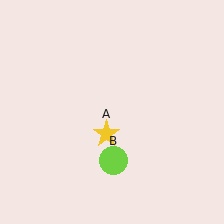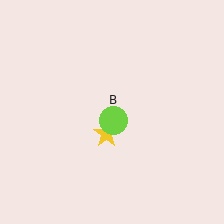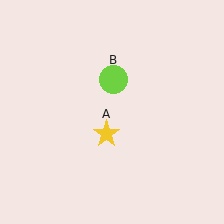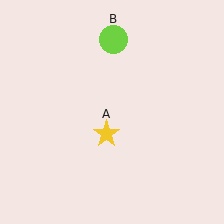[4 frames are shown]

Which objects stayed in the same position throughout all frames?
Yellow star (object A) remained stationary.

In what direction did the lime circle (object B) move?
The lime circle (object B) moved up.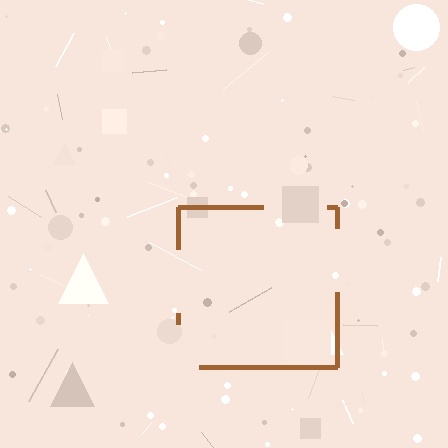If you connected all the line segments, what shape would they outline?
They would outline a square.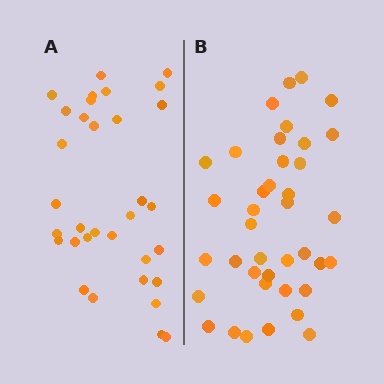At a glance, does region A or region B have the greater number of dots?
Region B (the right region) has more dots.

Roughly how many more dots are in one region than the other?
Region B has about 6 more dots than region A.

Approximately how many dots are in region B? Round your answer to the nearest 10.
About 40 dots. (The exact count is 39, which rounds to 40.)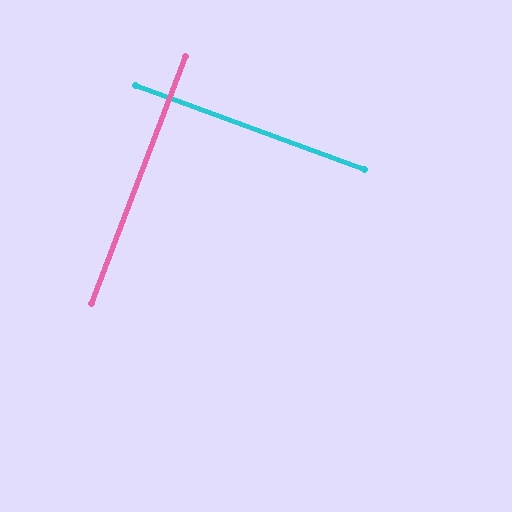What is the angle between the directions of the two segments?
Approximately 89 degrees.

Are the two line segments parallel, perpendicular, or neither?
Perpendicular — they meet at approximately 89°.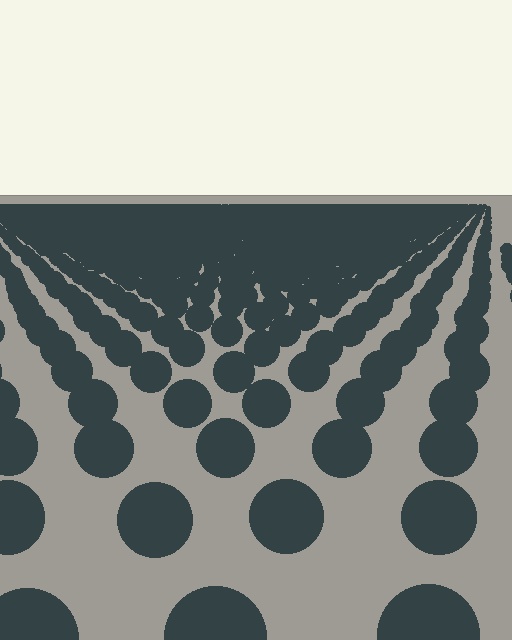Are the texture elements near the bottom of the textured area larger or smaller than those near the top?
Larger. Near the bottom, elements are closer to the viewer and appear at a bigger on-screen size.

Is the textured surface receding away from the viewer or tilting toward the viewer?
The surface is receding away from the viewer. Texture elements get smaller and denser toward the top.